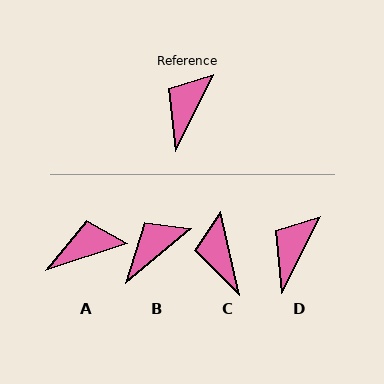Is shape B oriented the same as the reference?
No, it is off by about 23 degrees.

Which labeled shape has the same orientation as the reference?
D.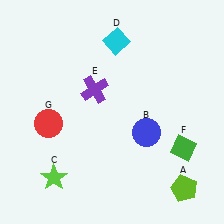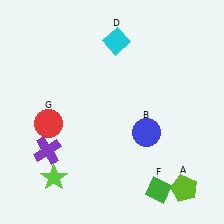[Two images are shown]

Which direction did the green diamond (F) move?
The green diamond (F) moved down.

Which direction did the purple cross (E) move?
The purple cross (E) moved down.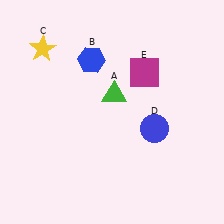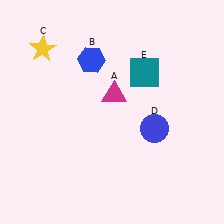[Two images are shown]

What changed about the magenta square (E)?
In Image 1, E is magenta. In Image 2, it changed to teal.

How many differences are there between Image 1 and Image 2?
There are 2 differences between the two images.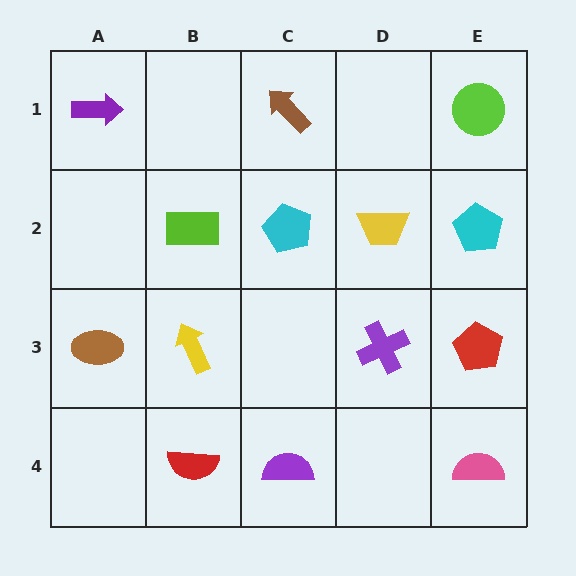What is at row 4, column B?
A red semicircle.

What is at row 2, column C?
A cyan pentagon.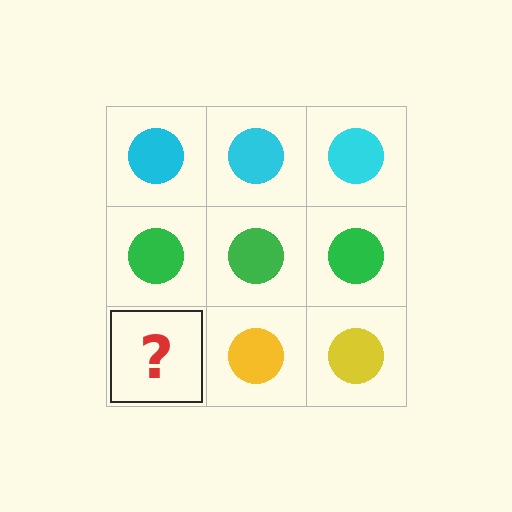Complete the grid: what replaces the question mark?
The question mark should be replaced with a yellow circle.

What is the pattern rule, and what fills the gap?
The rule is that each row has a consistent color. The gap should be filled with a yellow circle.